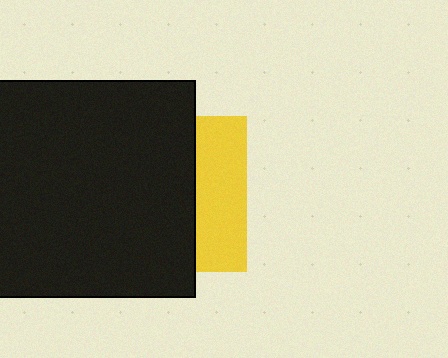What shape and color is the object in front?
The object in front is a black rectangle.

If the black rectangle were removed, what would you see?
You would see the complete yellow square.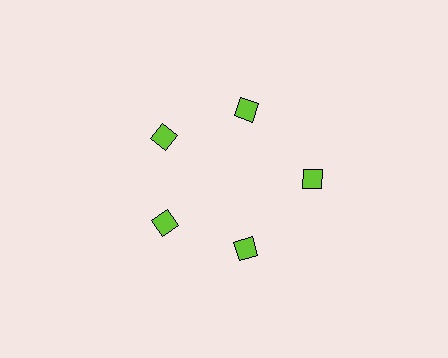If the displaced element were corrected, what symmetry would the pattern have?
It would have 5-fold rotational symmetry — the pattern would map onto itself every 72 degrees.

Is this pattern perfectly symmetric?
No. The 5 lime diamonds are arranged in a ring, but one element near the 3 o'clock position is pushed outward from the center, breaking the 5-fold rotational symmetry.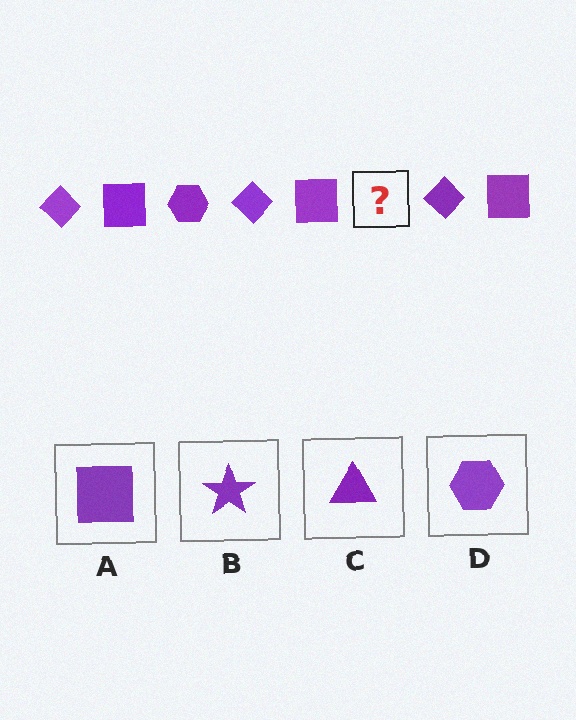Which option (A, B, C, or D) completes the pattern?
D.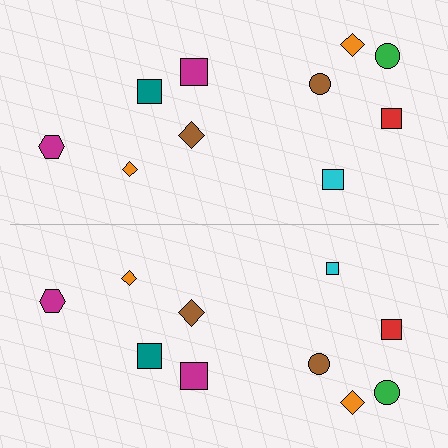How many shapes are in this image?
There are 20 shapes in this image.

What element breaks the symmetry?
The cyan square on the bottom side has a different size than its mirror counterpart.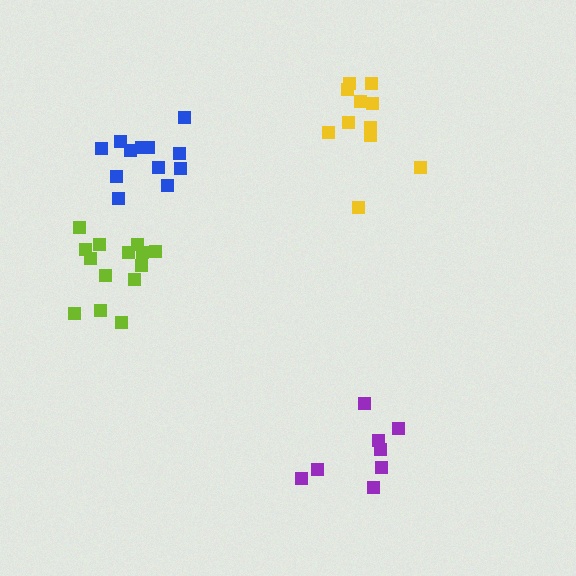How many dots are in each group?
Group 1: 14 dots, Group 2: 8 dots, Group 3: 12 dots, Group 4: 11 dots (45 total).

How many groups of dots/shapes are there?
There are 4 groups.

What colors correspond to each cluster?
The clusters are colored: lime, purple, blue, yellow.